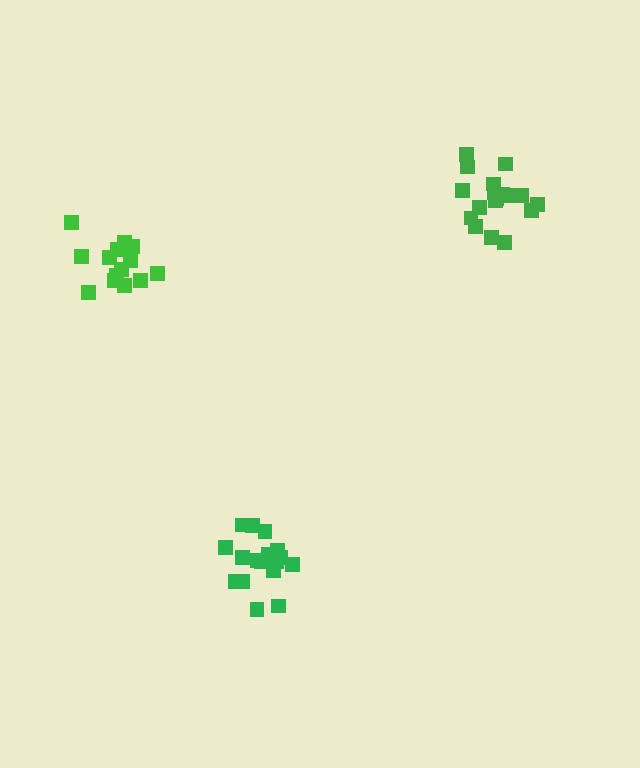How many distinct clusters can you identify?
There are 3 distinct clusters.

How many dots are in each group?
Group 1: 18 dots, Group 2: 14 dots, Group 3: 18 dots (50 total).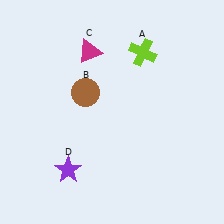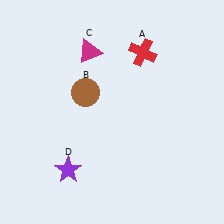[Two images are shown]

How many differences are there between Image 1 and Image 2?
There is 1 difference between the two images.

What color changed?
The cross (A) changed from lime in Image 1 to red in Image 2.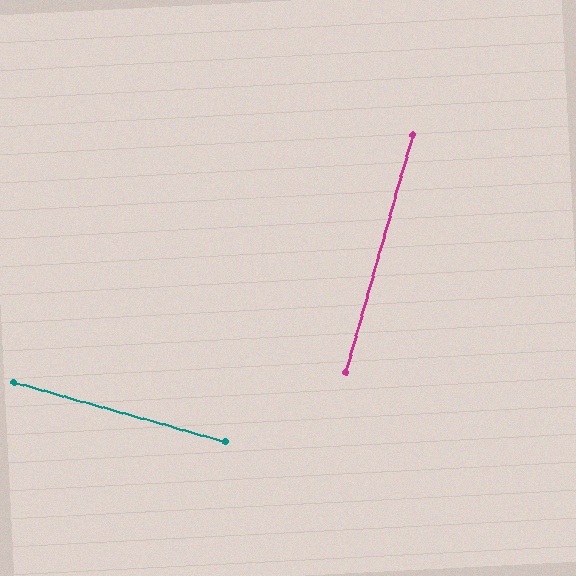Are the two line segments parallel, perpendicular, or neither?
Perpendicular — they meet at approximately 90°.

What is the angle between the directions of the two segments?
Approximately 90 degrees.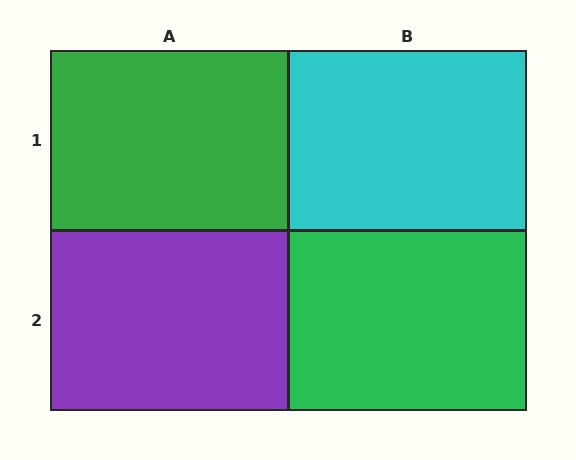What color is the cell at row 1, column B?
Cyan.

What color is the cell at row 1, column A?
Green.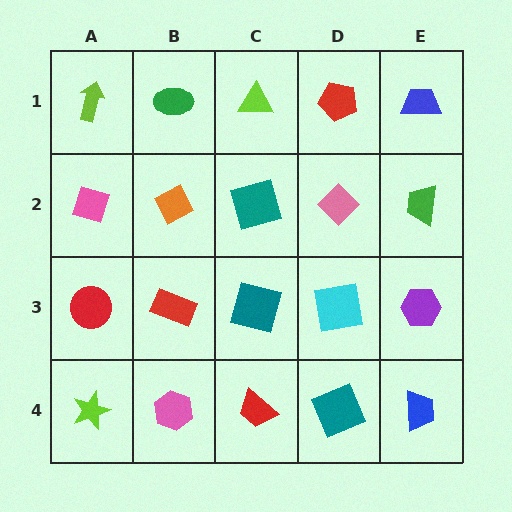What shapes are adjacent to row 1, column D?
A pink diamond (row 2, column D), a lime triangle (row 1, column C), a blue trapezoid (row 1, column E).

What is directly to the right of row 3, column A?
A red rectangle.